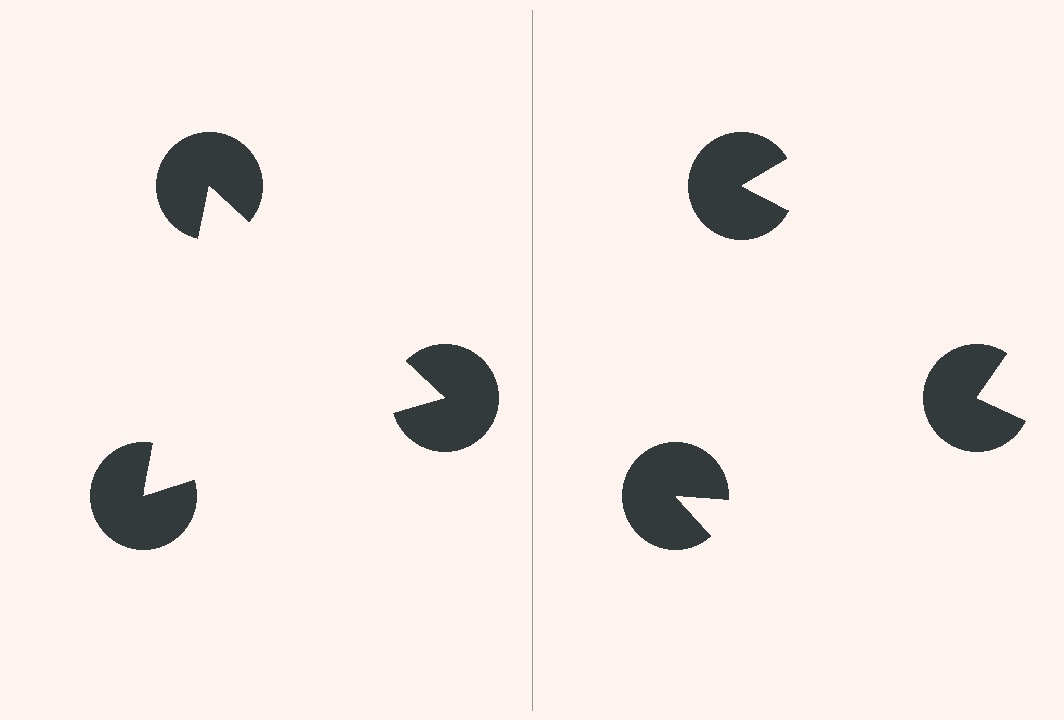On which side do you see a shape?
An illusory triangle appears on the left side. On the right side the wedge cuts are rotated, so no coherent shape forms.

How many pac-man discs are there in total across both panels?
6 — 3 on each side.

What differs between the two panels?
The pac-man discs are positioned identically on both sides; only the wedge orientations differ. On the left they align to a triangle; on the right they are misaligned.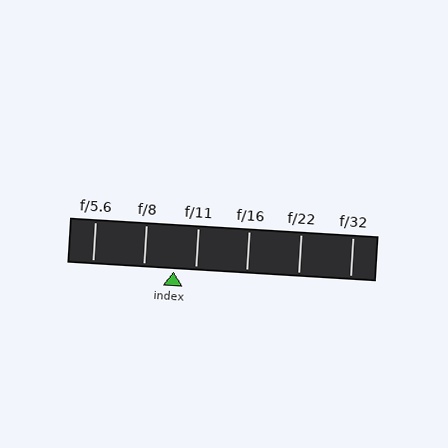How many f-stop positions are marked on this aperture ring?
There are 6 f-stop positions marked.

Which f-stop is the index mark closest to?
The index mark is closest to f/11.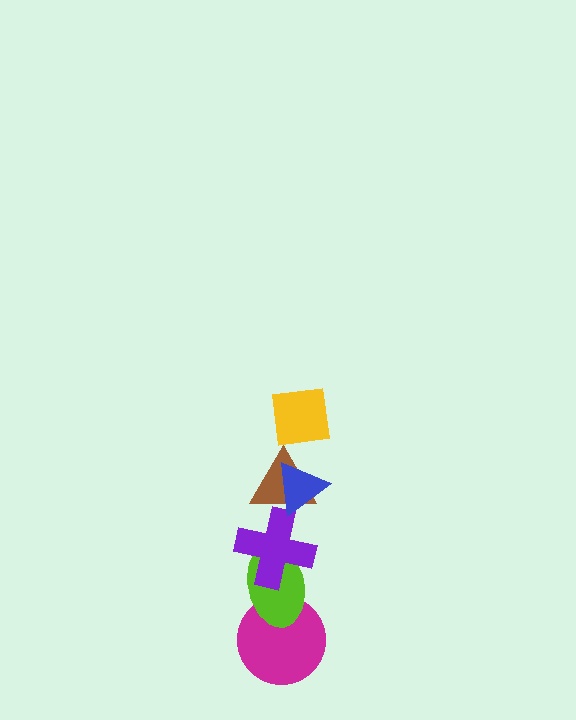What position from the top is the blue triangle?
The blue triangle is 2nd from the top.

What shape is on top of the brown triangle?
The blue triangle is on top of the brown triangle.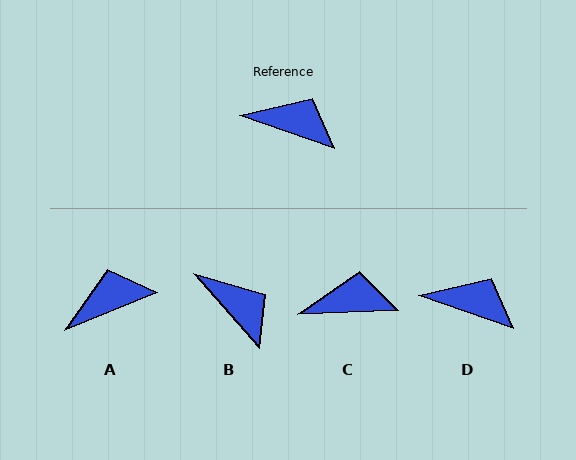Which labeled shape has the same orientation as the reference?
D.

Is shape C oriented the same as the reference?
No, it is off by about 21 degrees.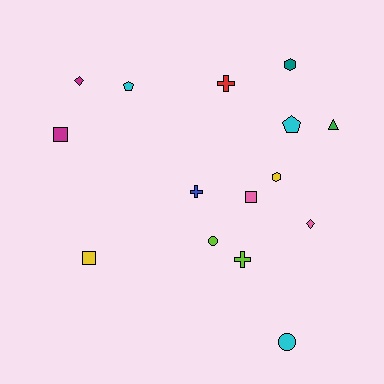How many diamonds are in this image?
There are 2 diamonds.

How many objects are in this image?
There are 15 objects.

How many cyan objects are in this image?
There are 3 cyan objects.